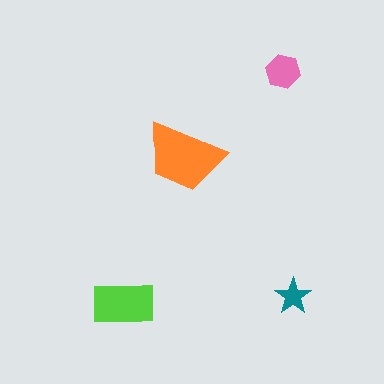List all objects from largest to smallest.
The orange trapezoid, the lime rectangle, the pink hexagon, the teal star.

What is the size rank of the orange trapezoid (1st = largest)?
1st.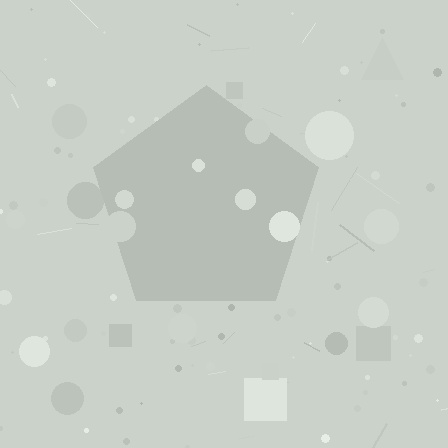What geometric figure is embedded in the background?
A pentagon is embedded in the background.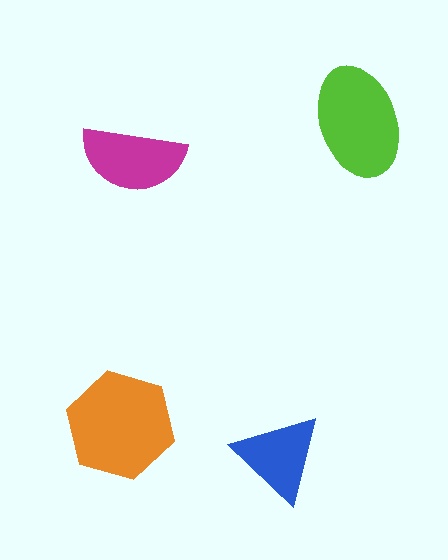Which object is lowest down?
The blue triangle is bottommost.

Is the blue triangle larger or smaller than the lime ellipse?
Smaller.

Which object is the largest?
The orange hexagon.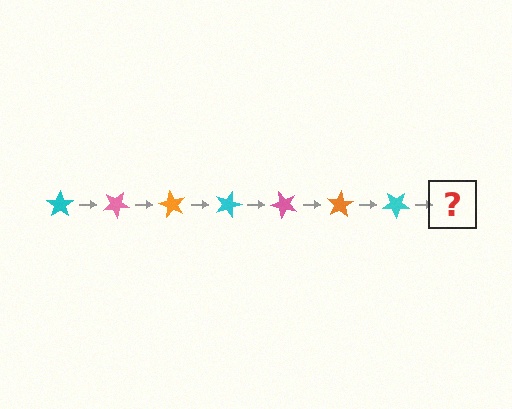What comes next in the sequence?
The next element should be a pink star, rotated 210 degrees from the start.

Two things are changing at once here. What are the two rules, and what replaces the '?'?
The two rules are that it rotates 30 degrees each step and the color cycles through cyan, pink, and orange. The '?' should be a pink star, rotated 210 degrees from the start.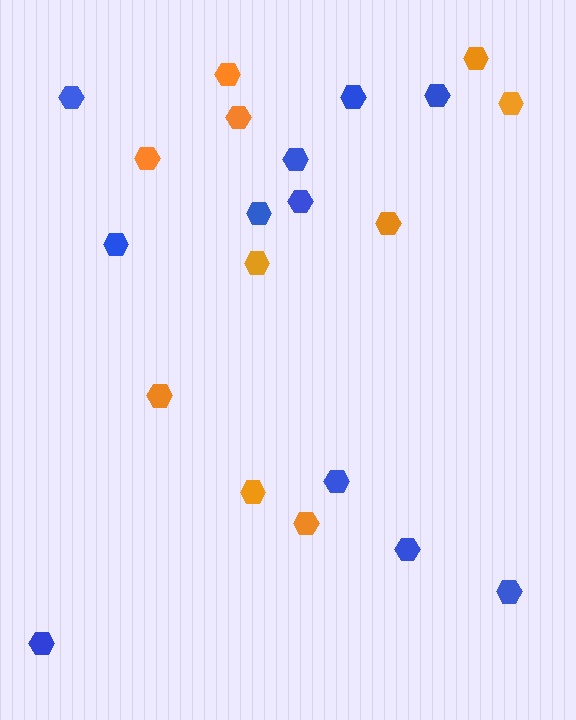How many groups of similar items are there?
There are 2 groups: one group of orange hexagons (10) and one group of blue hexagons (11).